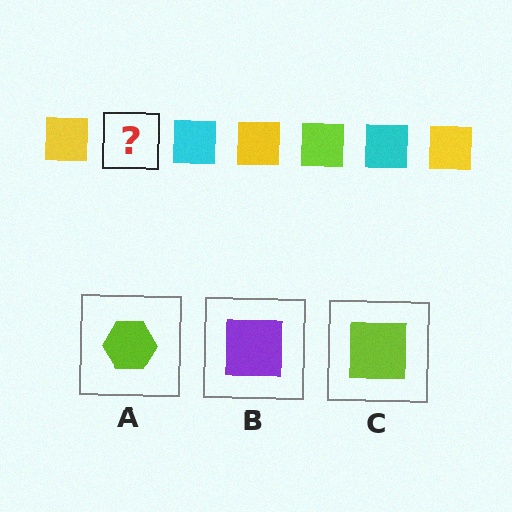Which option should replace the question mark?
Option C.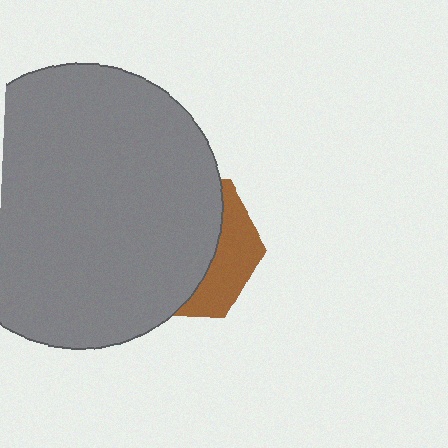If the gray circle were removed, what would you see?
You would see the complete brown hexagon.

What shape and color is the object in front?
The object in front is a gray circle.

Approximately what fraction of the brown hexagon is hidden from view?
Roughly 70% of the brown hexagon is hidden behind the gray circle.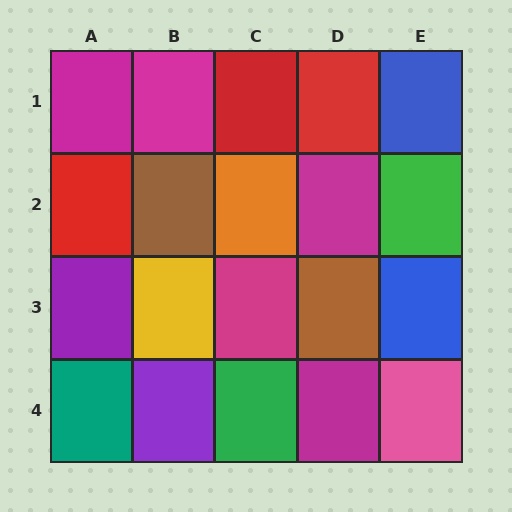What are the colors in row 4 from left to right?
Teal, purple, green, magenta, pink.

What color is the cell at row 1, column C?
Red.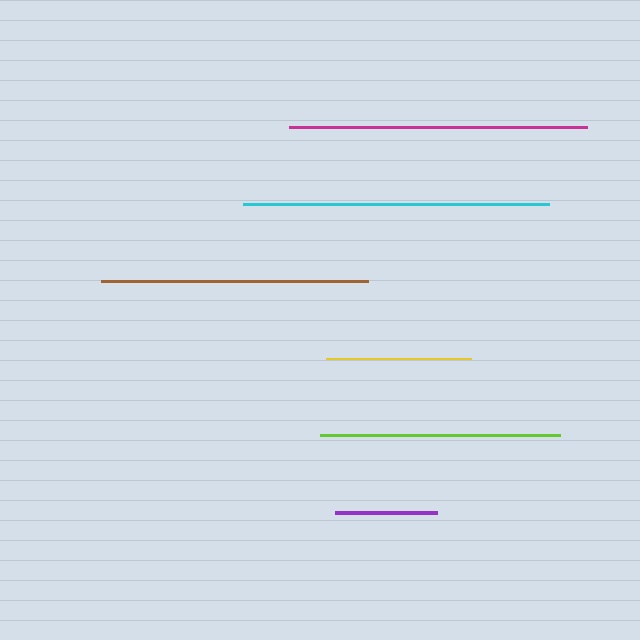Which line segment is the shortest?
The purple line is the shortest at approximately 102 pixels.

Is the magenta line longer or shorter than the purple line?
The magenta line is longer than the purple line.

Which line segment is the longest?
The cyan line is the longest at approximately 306 pixels.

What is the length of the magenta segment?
The magenta segment is approximately 298 pixels long.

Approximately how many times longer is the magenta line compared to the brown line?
The magenta line is approximately 1.1 times the length of the brown line.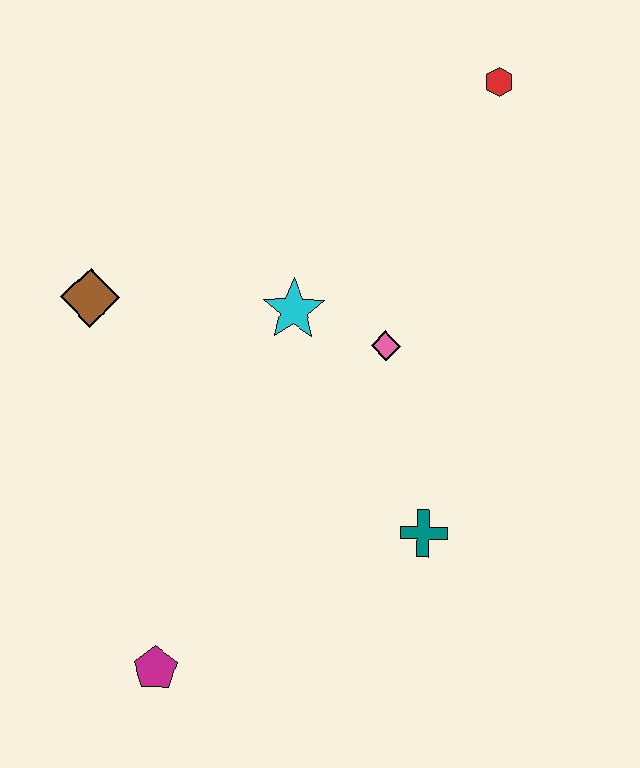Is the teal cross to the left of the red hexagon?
Yes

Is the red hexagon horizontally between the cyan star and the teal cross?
No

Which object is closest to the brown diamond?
The cyan star is closest to the brown diamond.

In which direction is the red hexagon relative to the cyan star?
The red hexagon is above the cyan star.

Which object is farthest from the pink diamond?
The magenta pentagon is farthest from the pink diamond.